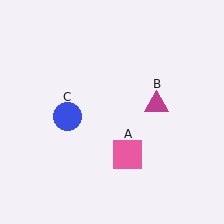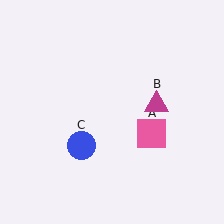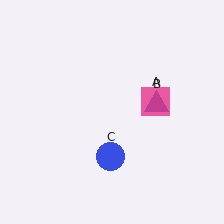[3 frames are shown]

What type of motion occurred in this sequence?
The pink square (object A), blue circle (object C) rotated counterclockwise around the center of the scene.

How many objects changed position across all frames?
2 objects changed position: pink square (object A), blue circle (object C).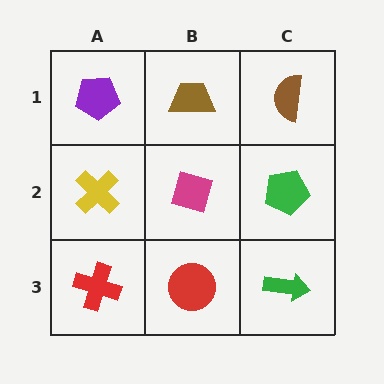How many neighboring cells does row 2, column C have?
3.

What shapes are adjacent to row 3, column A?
A yellow cross (row 2, column A), a red circle (row 3, column B).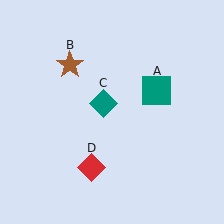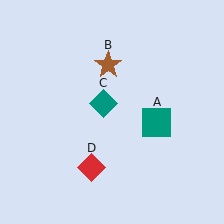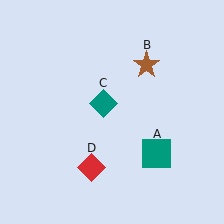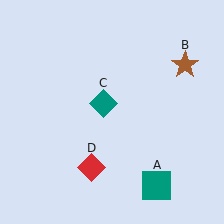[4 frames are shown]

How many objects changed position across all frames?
2 objects changed position: teal square (object A), brown star (object B).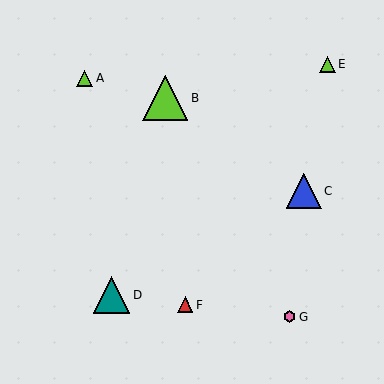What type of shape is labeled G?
Shape G is a pink hexagon.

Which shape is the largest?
The lime triangle (labeled B) is the largest.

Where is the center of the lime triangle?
The center of the lime triangle is at (85, 78).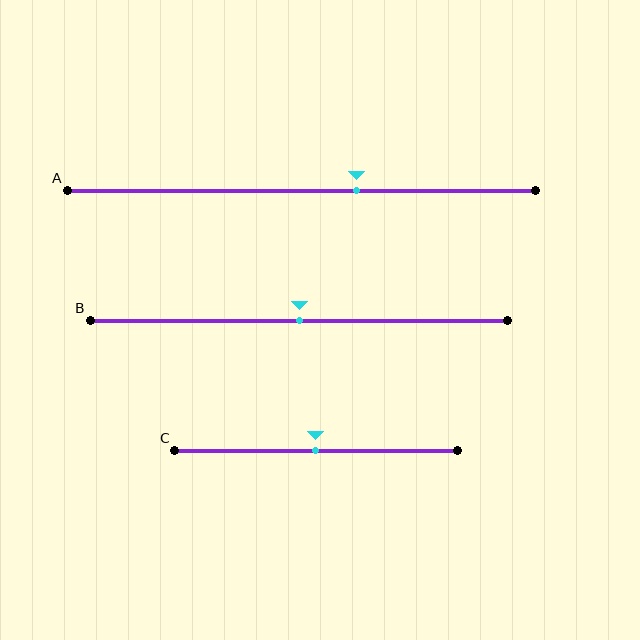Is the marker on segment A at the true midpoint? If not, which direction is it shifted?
No, the marker on segment A is shifted to the right by about 12% of the segment length.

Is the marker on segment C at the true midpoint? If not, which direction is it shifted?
Yes, the marker on segment C is at the true midpoint.